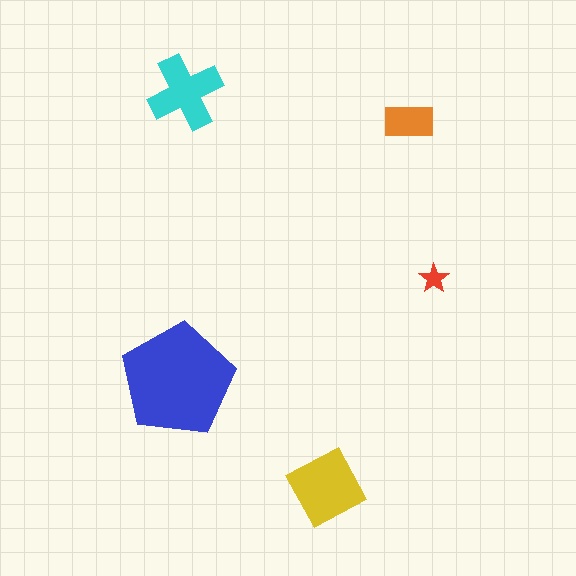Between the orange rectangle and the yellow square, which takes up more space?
The yellow square.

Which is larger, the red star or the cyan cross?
The cyan cross.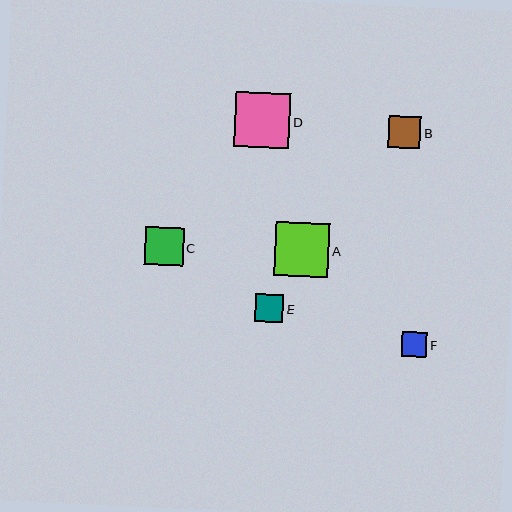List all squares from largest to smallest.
From largest to smallest: D, A, C, B, E, F.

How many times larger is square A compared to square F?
Square A is approximately 2.1 times the size of square F.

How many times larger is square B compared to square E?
Square B is approximately 1.1 times the size of square E.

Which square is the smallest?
Square F is the smallest with a size of approximately 25 pixels.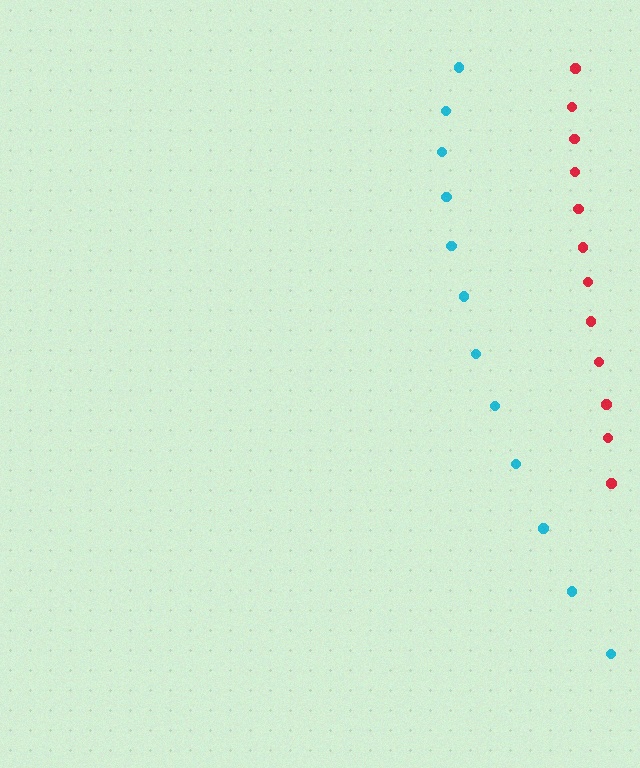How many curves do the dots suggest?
There are 2 distinct paths.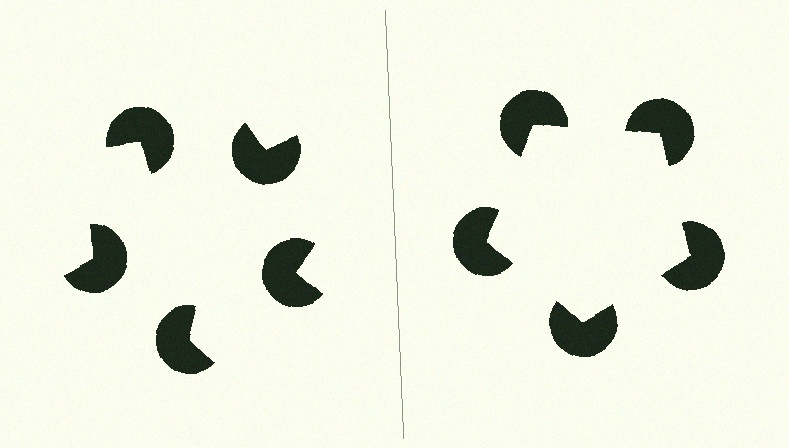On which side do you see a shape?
An illusory pentagon appears on the right side. On the left side the wedge cuts are rotated, so no coherent shape forms.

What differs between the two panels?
The pac-man discs are positioned identically on both sides; only the wedge orientations differ. On the right they align to a pentagon; on the left they are misaligned.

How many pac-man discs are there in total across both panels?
10 — 5 on each side.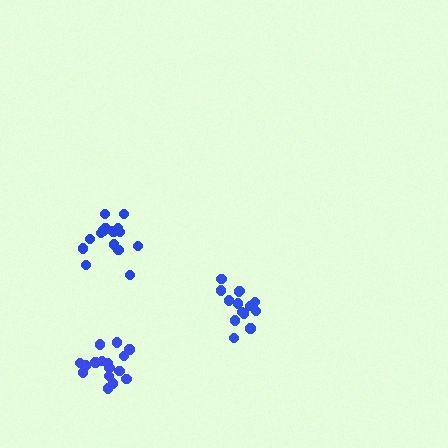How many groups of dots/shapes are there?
There are 3 groups.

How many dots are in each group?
Group 1: 14 dots, Group 2: 15 dots, Group 3: 16 dots (45 total).